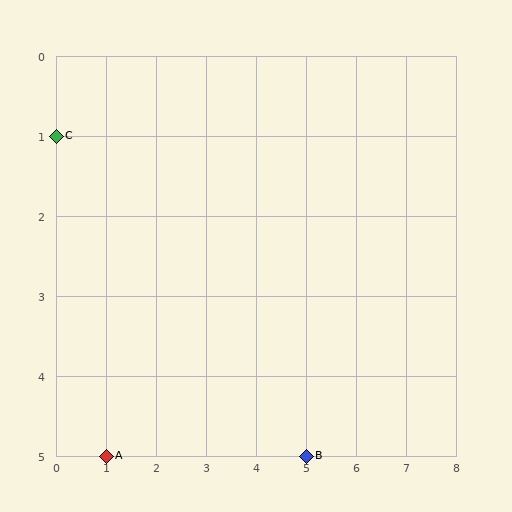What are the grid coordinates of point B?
Point B is at grid coordinates (5, 5).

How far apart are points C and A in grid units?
Points C and A are 1 column and 4 rows apart (about 4.1 grid units diagonally).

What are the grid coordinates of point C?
Point C is at grid coordinates (0, 1).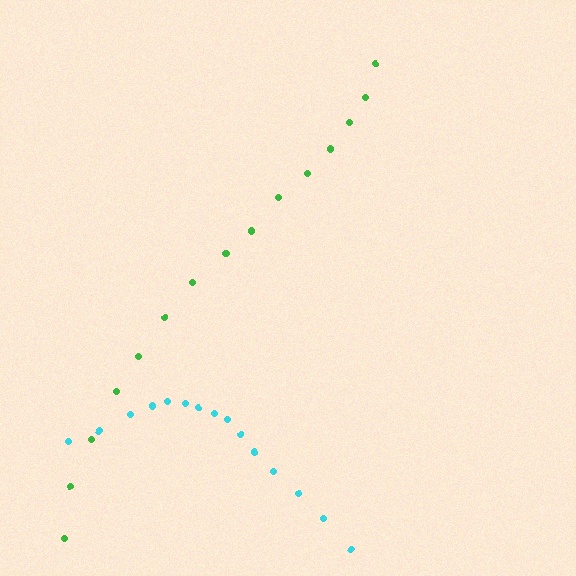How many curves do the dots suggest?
There are 2 distinct paths.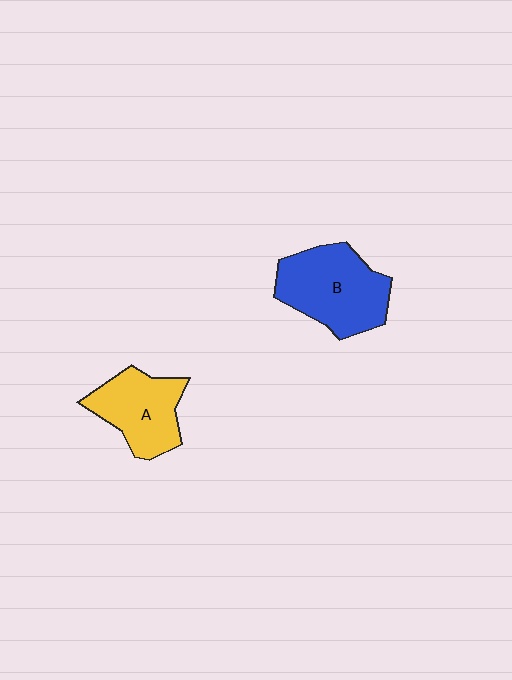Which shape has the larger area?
Shape B (blue).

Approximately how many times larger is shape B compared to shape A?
Approximately 1.3 times.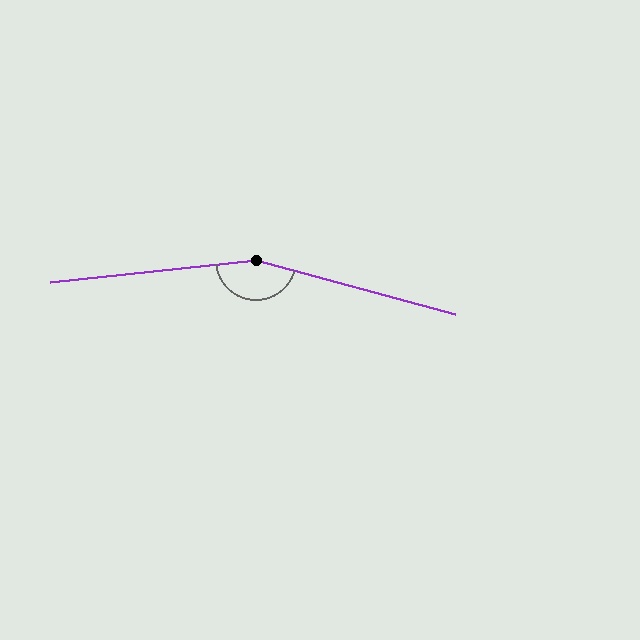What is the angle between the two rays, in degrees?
Approximately 158 degrees.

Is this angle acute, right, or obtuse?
It is obtuse.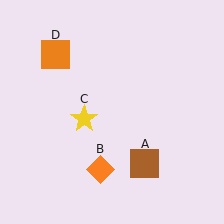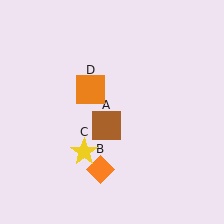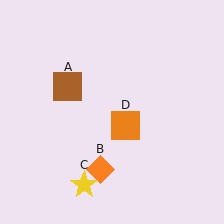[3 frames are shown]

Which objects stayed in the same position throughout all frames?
Orange diamond (object B) remained stationary.